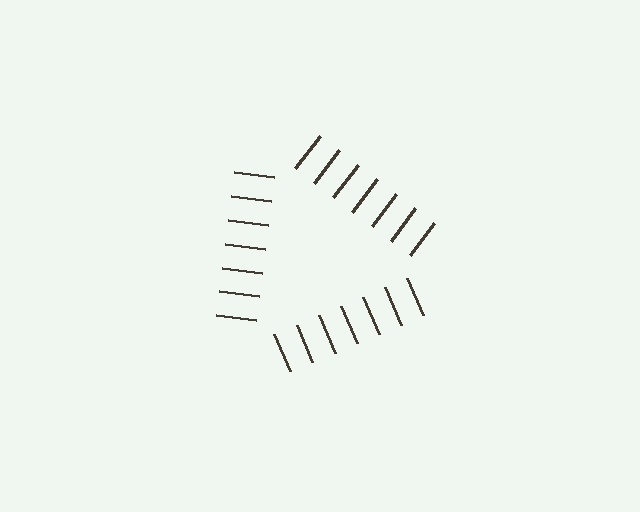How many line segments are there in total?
21 — 7 along each of the 3 edges.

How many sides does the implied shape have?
3 sides — the line-ends trace a triangle.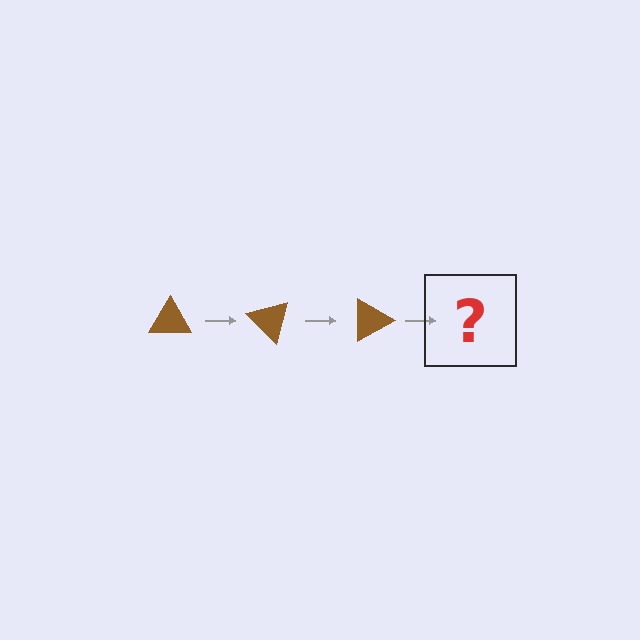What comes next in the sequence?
The next element should be a brown triangle rotated 135 degrees.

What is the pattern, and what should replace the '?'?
The pattern is that the triangle rotates 45 degrees each step. The '?' should be a brown triangle rotated 135 degrees.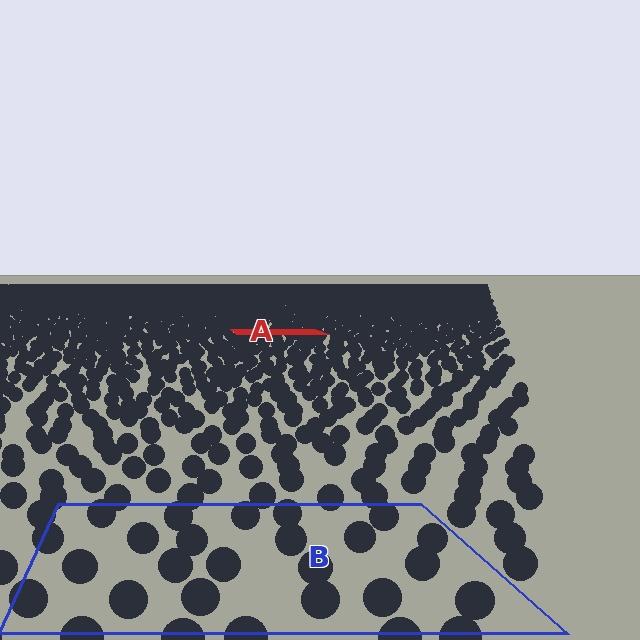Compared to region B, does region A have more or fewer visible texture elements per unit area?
Region A has more texture elements per unit area — they are packed more densely because it is farther away.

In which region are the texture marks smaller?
The texture marks are smaller in region A, because it is farther away.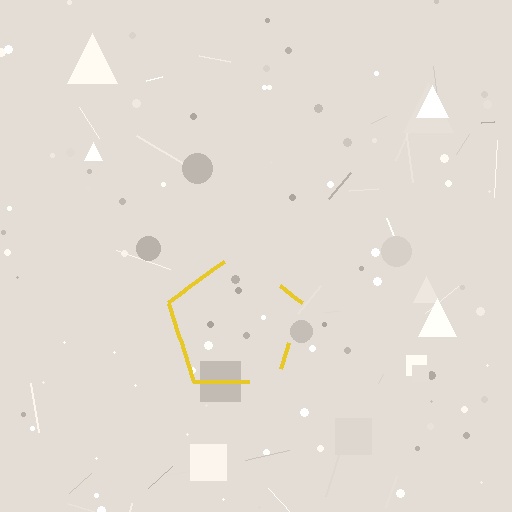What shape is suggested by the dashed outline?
The dashed outline suggests a pentagon.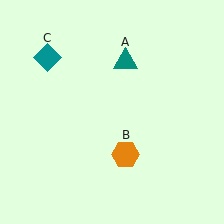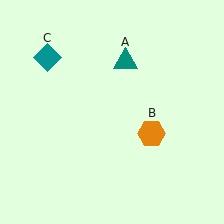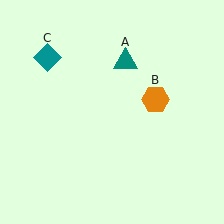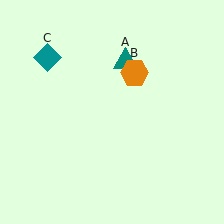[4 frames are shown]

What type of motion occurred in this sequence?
The orange hexagon (object B) rotated counterclockwise around the center of the scene.